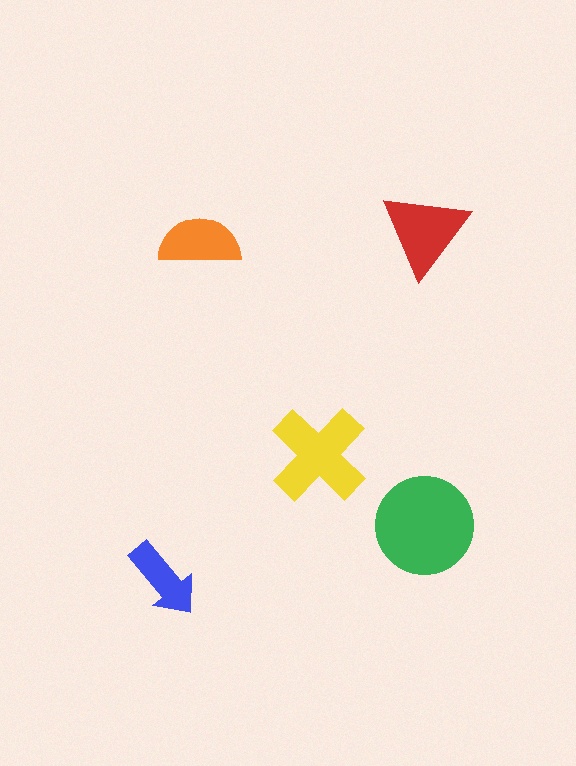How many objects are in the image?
There are 5 objects in the image.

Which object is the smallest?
The blue arrow.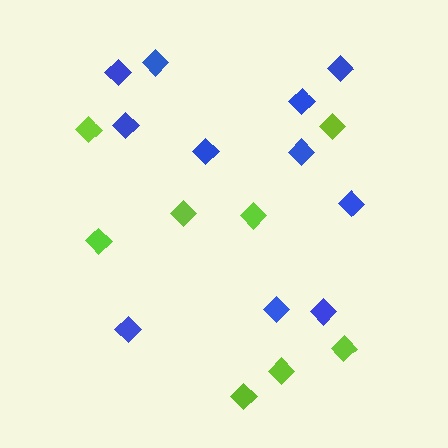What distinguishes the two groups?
There are 2 groups: one group of blue diamonds (11) and one group of lime diamonds (8).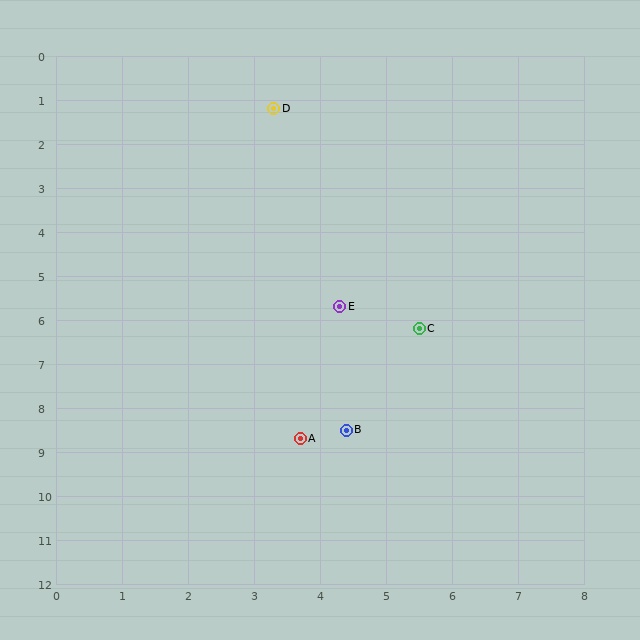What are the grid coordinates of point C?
Point C is at approximately (5.5, 6.2).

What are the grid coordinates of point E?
Point E is at approximately (4.3, 5.7).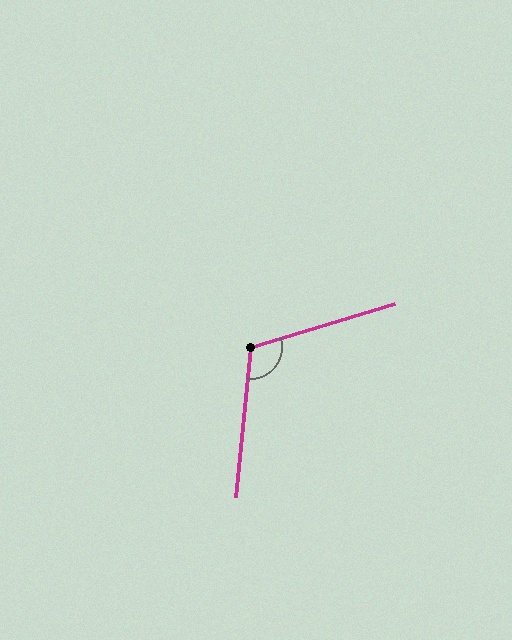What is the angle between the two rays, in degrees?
Approximately 112 degrees.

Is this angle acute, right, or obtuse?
It is obtuse.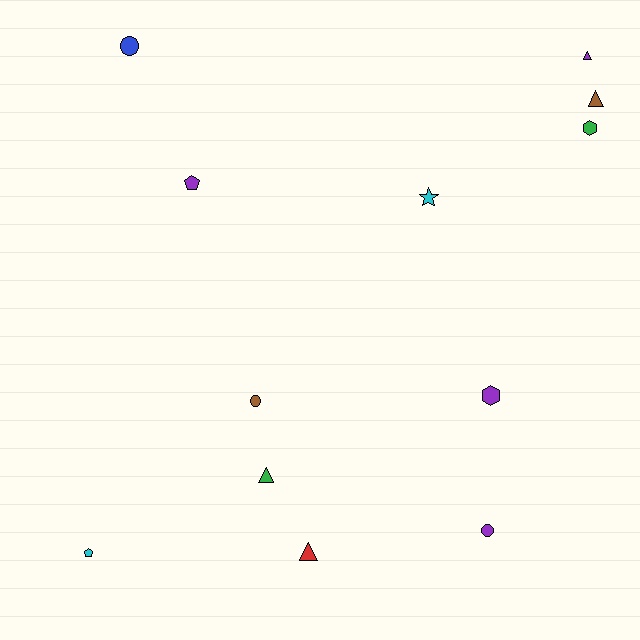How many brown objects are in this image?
There are 2 brown objects.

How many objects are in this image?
There are 12 objects.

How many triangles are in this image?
There are 4 triangles.